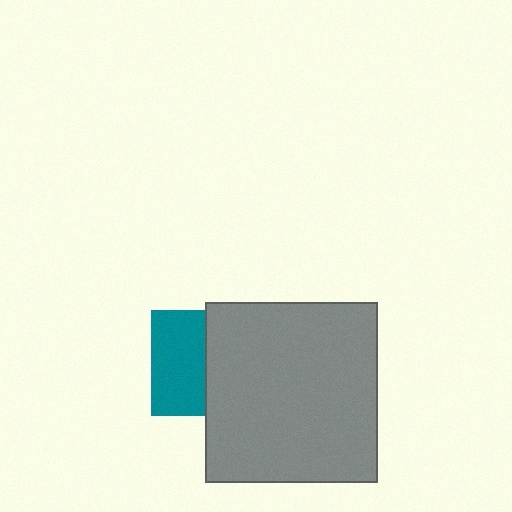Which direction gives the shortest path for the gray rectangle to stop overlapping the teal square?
Moving right gives the shortest separation.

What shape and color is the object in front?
The object in front is a gray rectangle.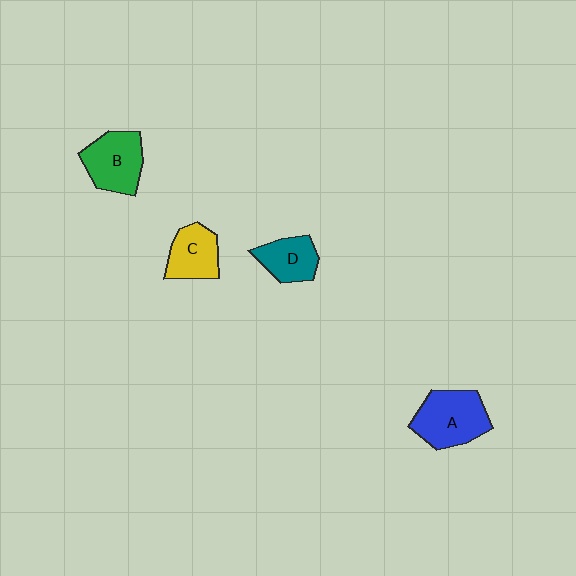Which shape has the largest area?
Shape A (blue).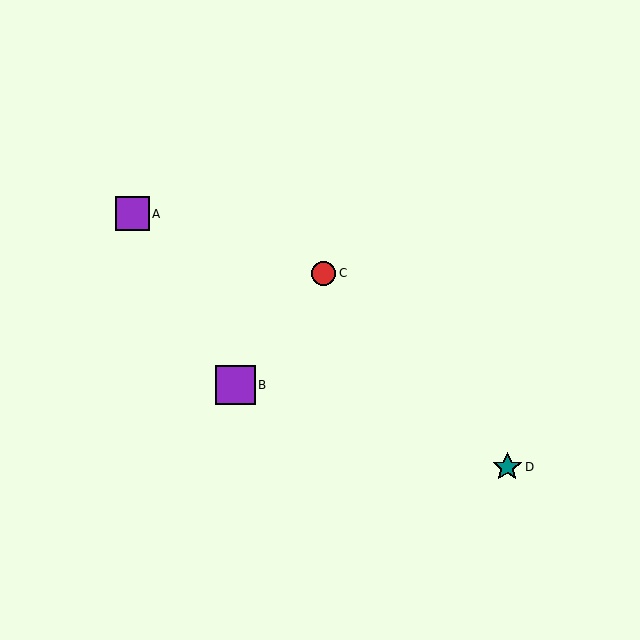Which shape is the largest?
The purple square (labeled B) is the largest.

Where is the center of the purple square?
The center of the purple square is at (235, 385).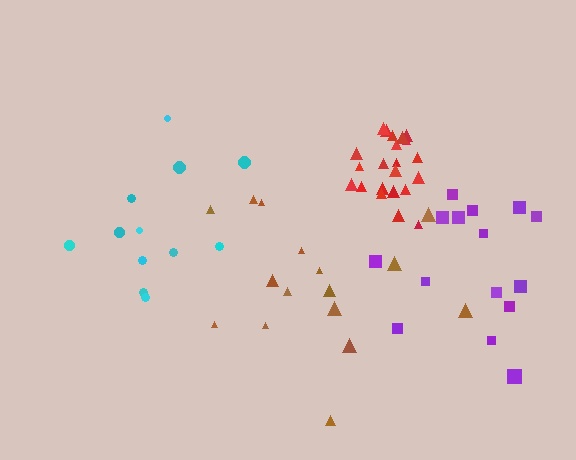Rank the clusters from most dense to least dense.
red, purple, cyan, brown.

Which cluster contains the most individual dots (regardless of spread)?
Red (22).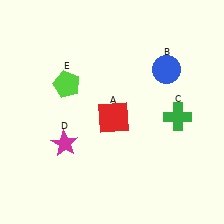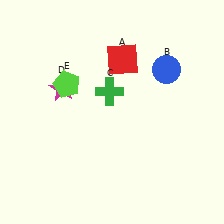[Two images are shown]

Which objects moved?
The objects that moved are: the red square (A), the green cross (C), the magenta star (D).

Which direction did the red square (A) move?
The red square (A) moved up.